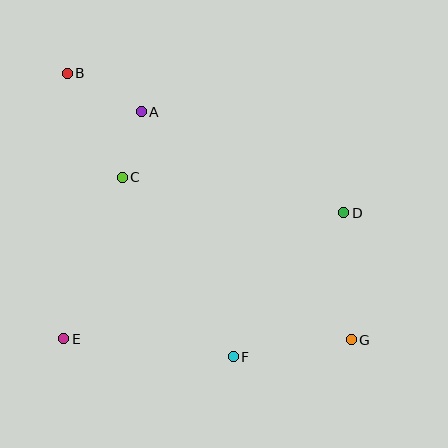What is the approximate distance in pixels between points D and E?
The distance between D and E is approximately 307 pixels.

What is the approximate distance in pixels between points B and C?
The distance between B and C is approximately 117 pixels.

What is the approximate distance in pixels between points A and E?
The distance between A and E is approximately 240 pixels.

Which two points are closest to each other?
Points A and C are closest to each other.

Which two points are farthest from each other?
Points B and G are farthest from each other.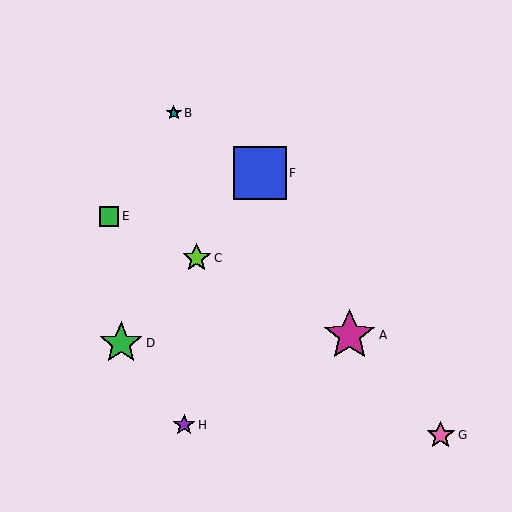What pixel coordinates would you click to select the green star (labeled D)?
Click at (121, 343) to select the green star D.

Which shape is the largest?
The blue square (labeled F) is the largest.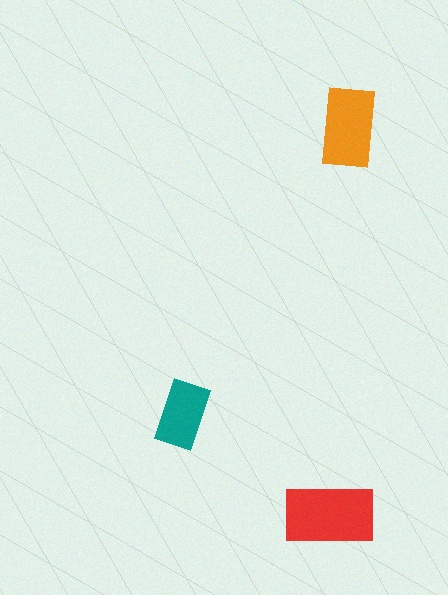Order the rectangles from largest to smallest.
the red one, the orange one, the teal one.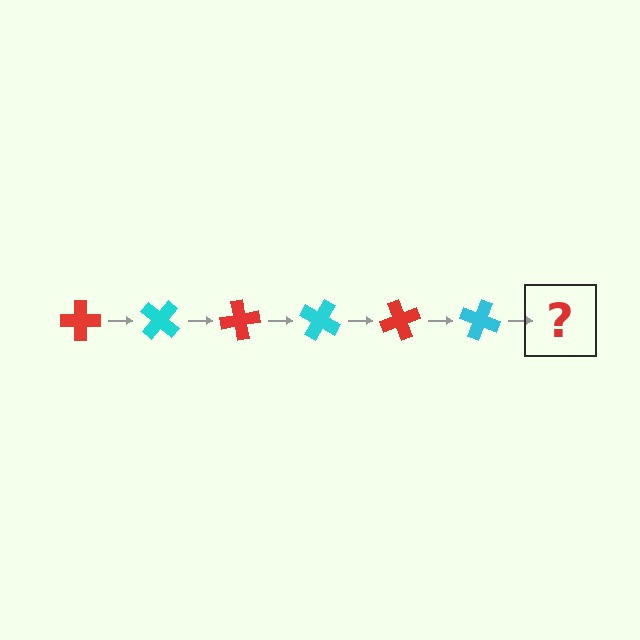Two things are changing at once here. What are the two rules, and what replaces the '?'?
The two rules are that it rotates 40 degrees each step and the color cycles through red and cyan. The '?' should be a red cross, rotated 240 degrees from the start.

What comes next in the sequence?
The next element should be a red cross, rotated 240 degrees from the start.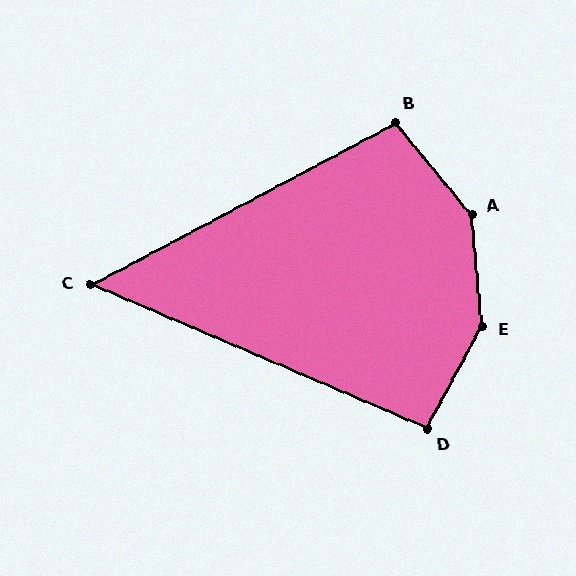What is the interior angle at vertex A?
Approximately 146 degrees (obtuse).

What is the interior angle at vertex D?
Approximately 95 degrees (obtuse).